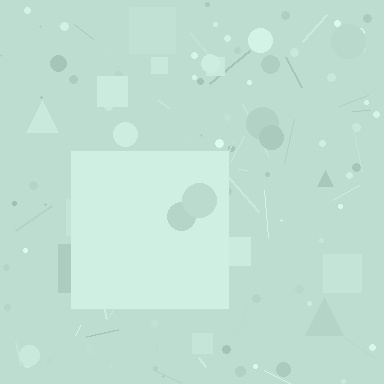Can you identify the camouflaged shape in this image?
The camouflaged shape is a square.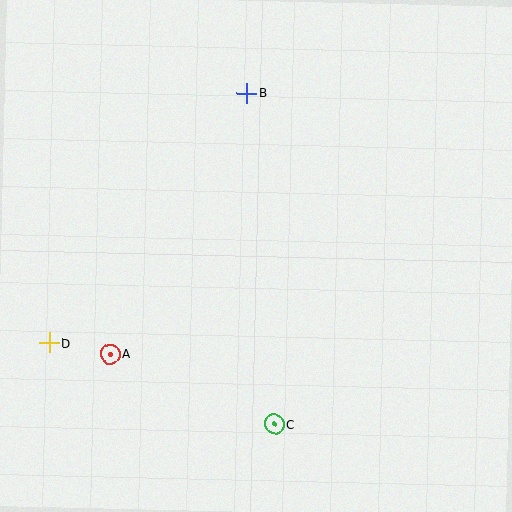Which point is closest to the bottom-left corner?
Point D is closest to the bottom-left corner.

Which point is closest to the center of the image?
Point B at (246, 93) is closest to the center.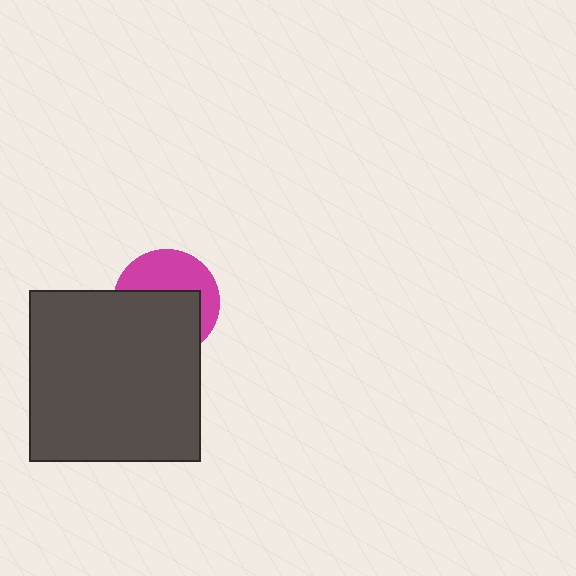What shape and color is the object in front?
The object in front is a dark gray square.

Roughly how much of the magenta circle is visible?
A small part of it is visible (roughly 43%).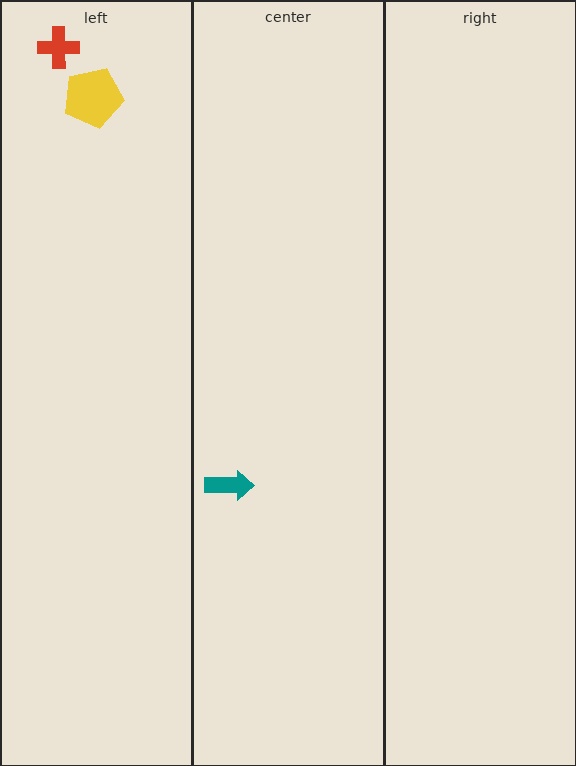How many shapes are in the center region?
1.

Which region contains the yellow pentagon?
The left region.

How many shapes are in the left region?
2.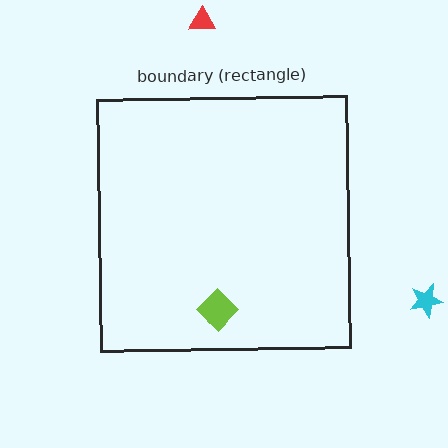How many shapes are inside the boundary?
1 inside, 2 outside.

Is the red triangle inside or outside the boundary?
Outside.